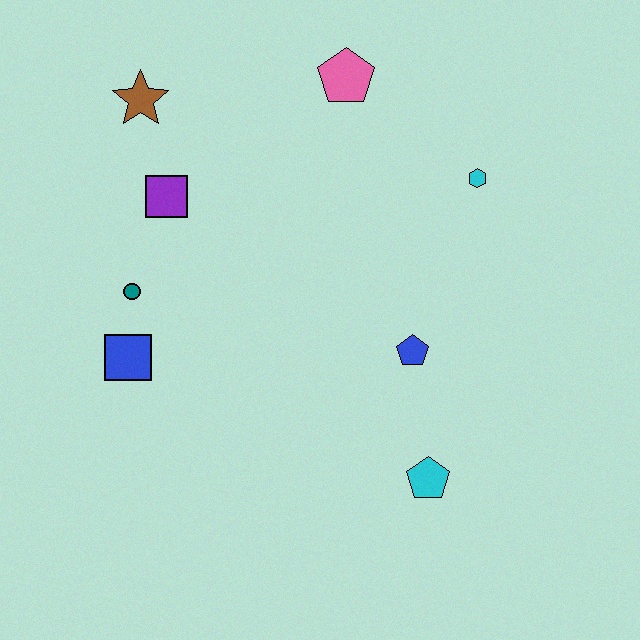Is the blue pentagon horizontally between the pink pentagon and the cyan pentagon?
Yes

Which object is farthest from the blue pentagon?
The brown star is farthest from the blue pentagon.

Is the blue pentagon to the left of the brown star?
No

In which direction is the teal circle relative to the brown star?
The teal circle is below the brown star.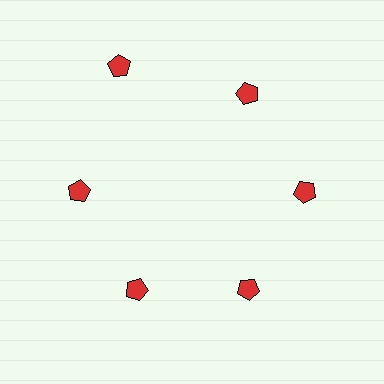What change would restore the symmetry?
The symmetry would be restored by moving it inward, back onto the ring so that all 6 pentagons sit at equal angles and equal distance from the center.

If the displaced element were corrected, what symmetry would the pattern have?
It would have 6-fold rotational symmetry — the pattern would map onto itself every 60 degrees.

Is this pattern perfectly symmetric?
No. The 6 red pentagons are arranged in a ring, but one element near the 11 o'clock position is pushed outward from the center, breaking the 6-fold rotational symmetry.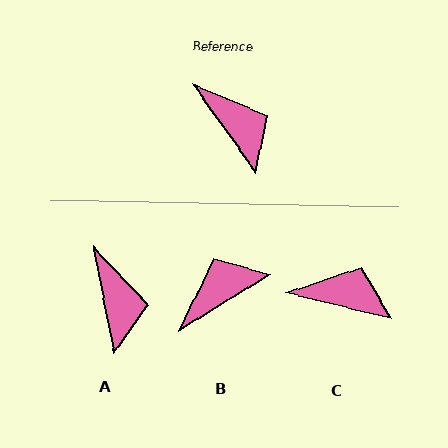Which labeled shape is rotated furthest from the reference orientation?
B, about 87 degrees away.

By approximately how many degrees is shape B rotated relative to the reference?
Approximately 87 degrees counter-clockwise.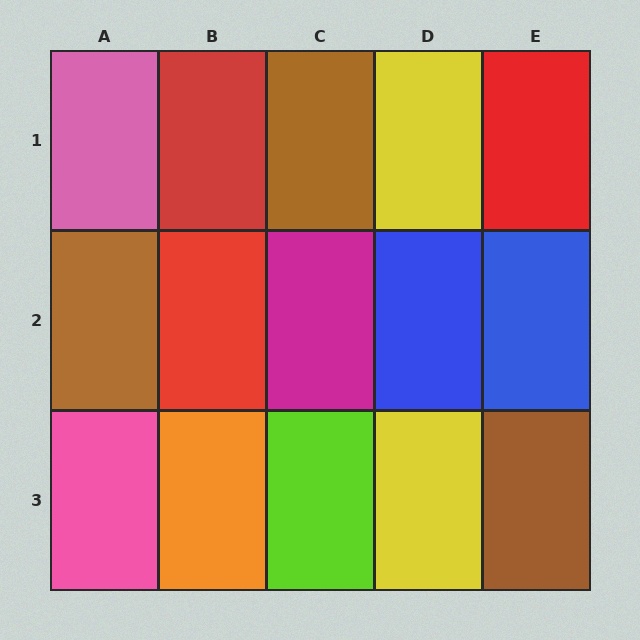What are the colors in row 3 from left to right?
Pink, orange, lime, yellow, brown.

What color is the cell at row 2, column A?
Brown.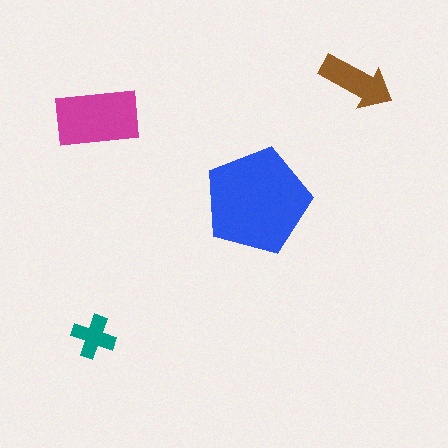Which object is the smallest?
The teal cross.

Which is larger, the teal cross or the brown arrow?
The brown arrow.